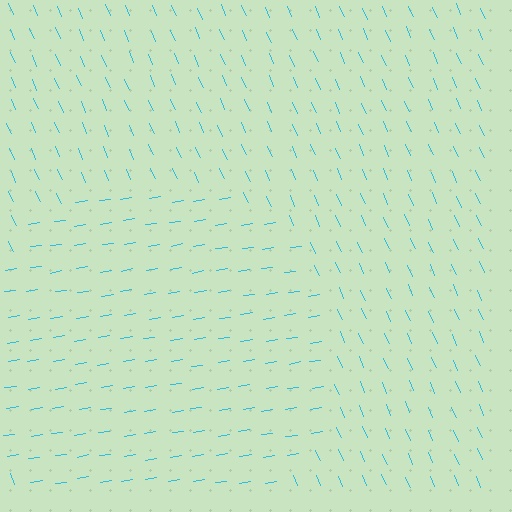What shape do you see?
I see a circle.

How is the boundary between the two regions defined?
The boundary is defined purely by a change in line orientation (approximately 76 degrees difference). All lines are the same color and thickness.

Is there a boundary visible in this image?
Yes, there is a texture boundary formed by a change in line orientation.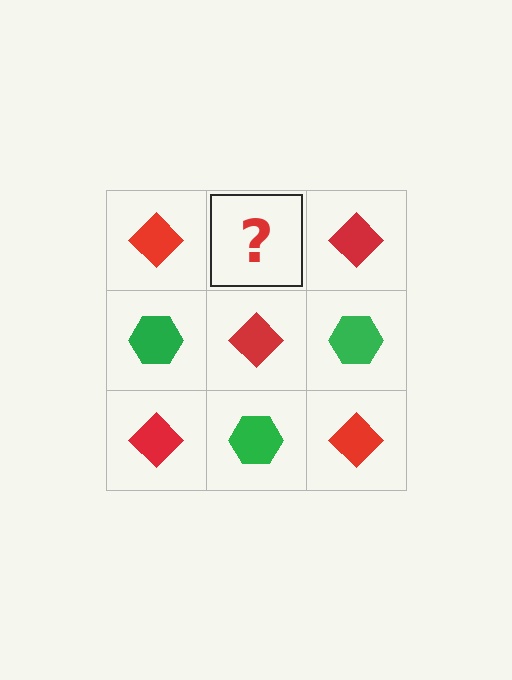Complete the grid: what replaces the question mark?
The question mark should be replaced with a green hexagon.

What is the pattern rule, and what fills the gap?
The rule is that it alternates red diamond and green hexagon in a checkerboard pattern. The gap should be filled with a green hexagon.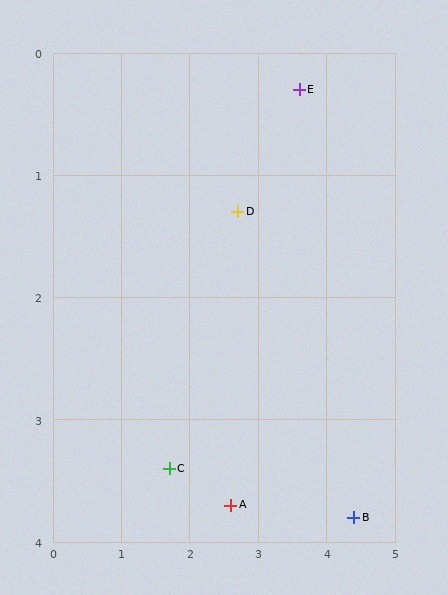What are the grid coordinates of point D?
Point D is at approximately (2.7, 1.3).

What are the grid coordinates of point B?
Point B is at approximately (4.4, 3.8).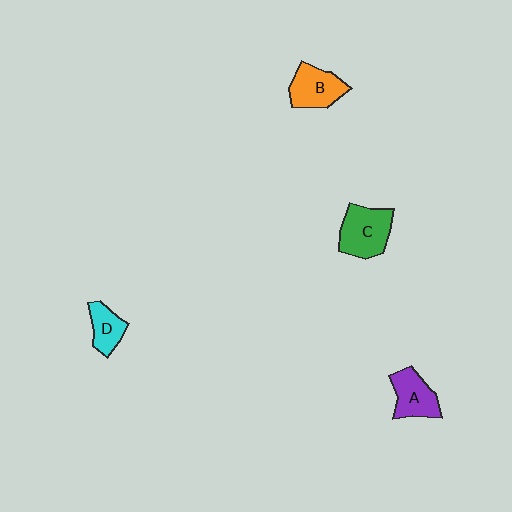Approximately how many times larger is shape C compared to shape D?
Approximately 1.7 times.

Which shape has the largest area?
Shape C (green).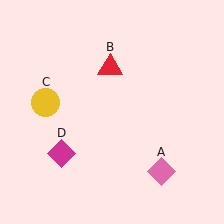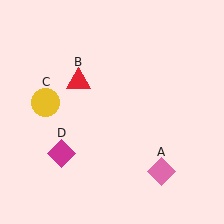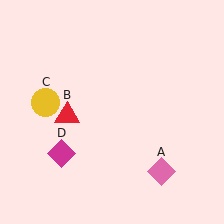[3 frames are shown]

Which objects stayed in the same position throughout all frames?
Pink diamond (object A) and yellow circle (object C) and magenta diamond (object D) remained stationary.